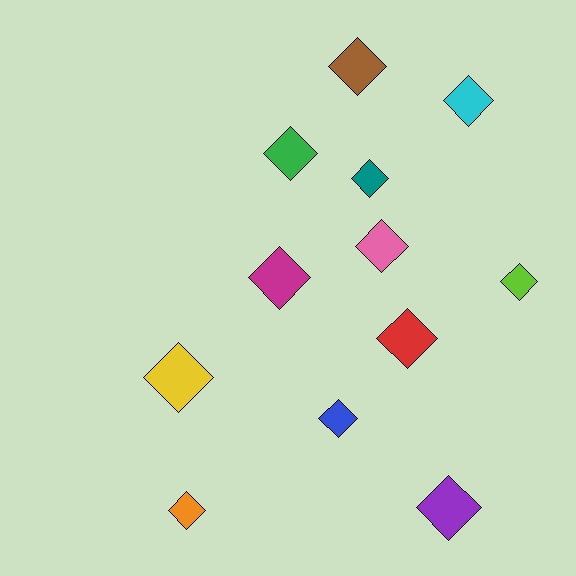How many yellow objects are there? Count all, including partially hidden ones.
There is 1 yellow object.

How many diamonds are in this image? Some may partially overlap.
There are 12 diamonds.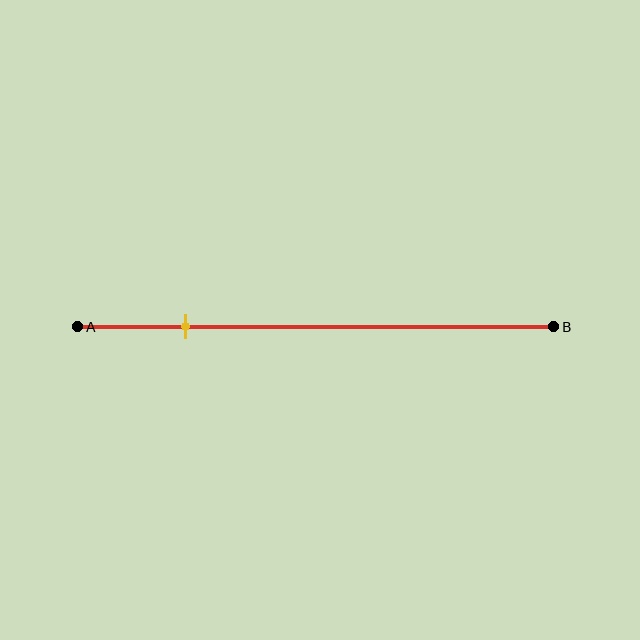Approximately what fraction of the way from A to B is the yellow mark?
The yellow mark is approximately 25% of the way from A to B.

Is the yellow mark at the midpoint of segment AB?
No, the mark is at about 25% from A, not at the 50% midpoint.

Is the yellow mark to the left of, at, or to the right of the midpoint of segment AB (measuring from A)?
The yellow mark is to the left of the midpoint of segment AB.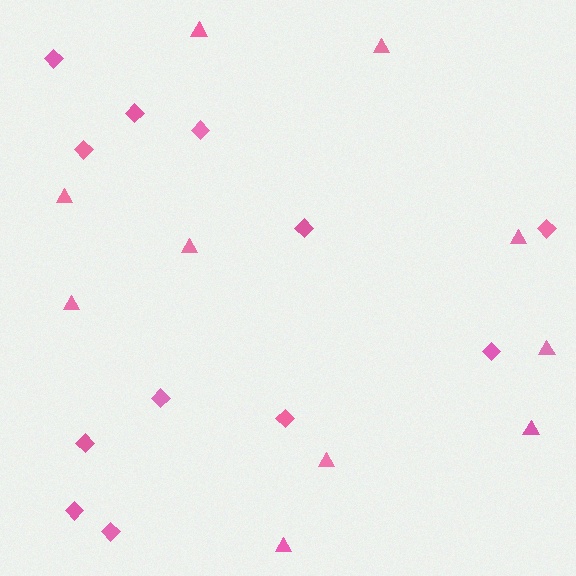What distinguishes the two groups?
There are 2 groups: one group of diamonds (12) and one group of triangles (10).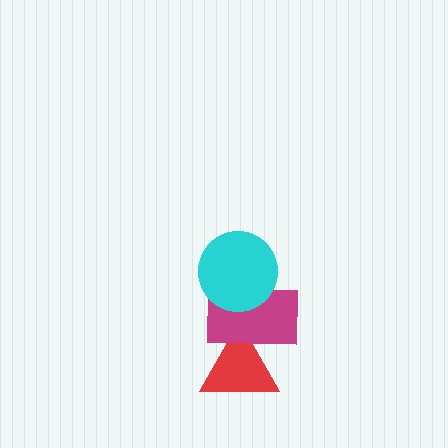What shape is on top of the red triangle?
The magenta rectangle is on top of the red triangle.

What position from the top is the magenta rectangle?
The magenta rectangle is 2nd from the top.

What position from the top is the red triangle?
The red triangle is 3rd from the top.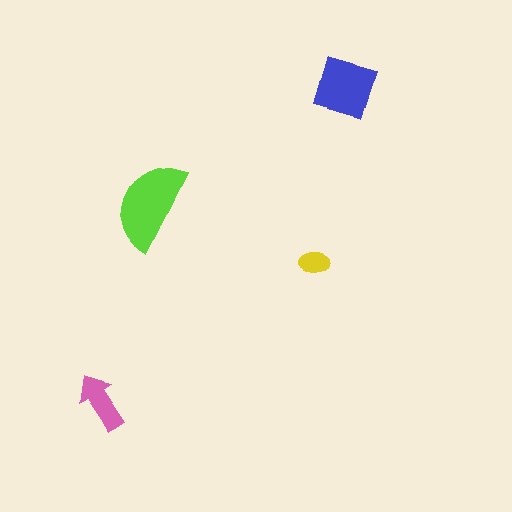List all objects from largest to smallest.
The lime semicircle, the blue diamond, the pink arrow, the yellow ellipse.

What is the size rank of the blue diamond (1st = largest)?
2nd.